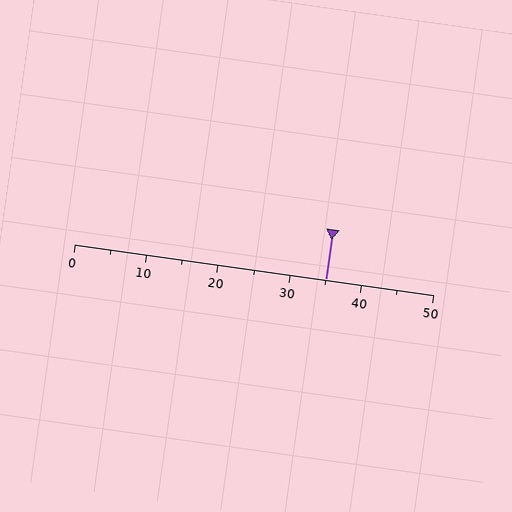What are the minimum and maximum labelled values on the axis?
The axis runs from 0 to 50.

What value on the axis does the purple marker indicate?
The marker indicates approximately 35.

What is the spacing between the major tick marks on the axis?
The major ticks are spaced 10 apart.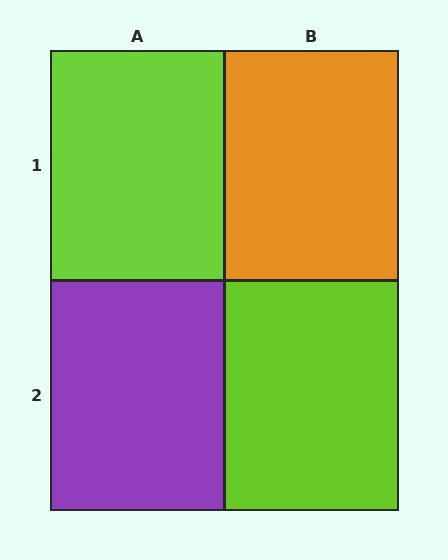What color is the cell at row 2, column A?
Purple.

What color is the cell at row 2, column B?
Lime.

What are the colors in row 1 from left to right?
Lime, orange.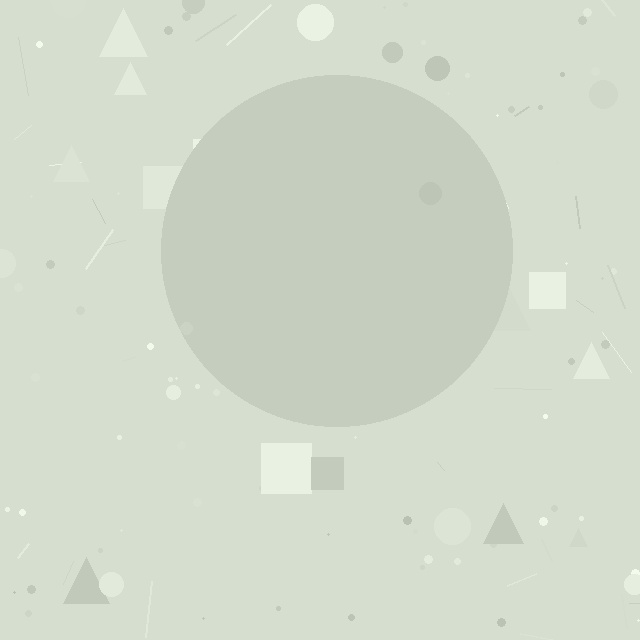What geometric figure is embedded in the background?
A circle is embedded in the background.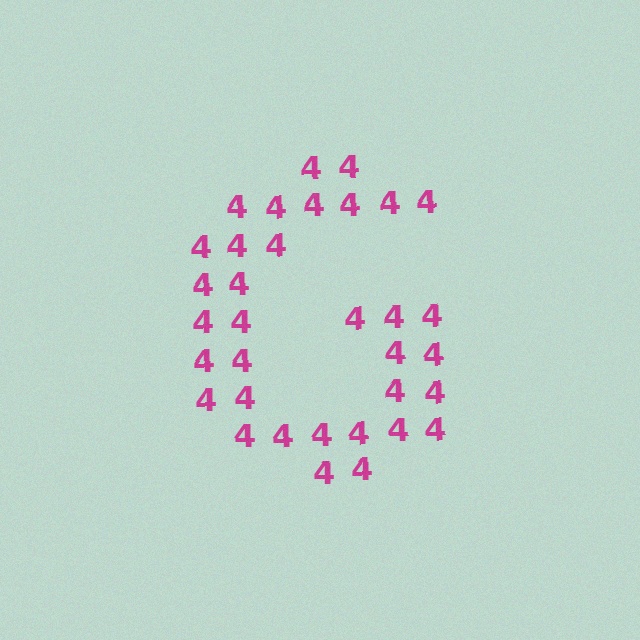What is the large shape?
The large shape is the letter G.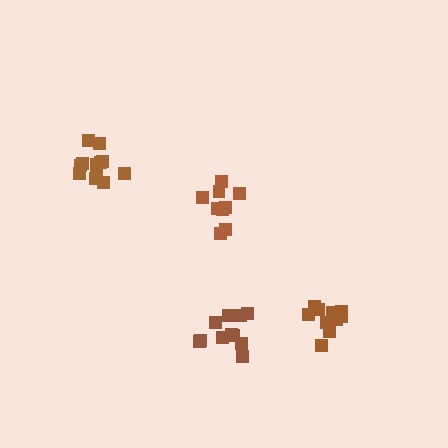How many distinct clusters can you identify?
There are 4 distinct clusters.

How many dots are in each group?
Group 1: 11 dots, Group 2: 9 dots, Group 3: 12 dots, Group 4: 11 dots (43 total).